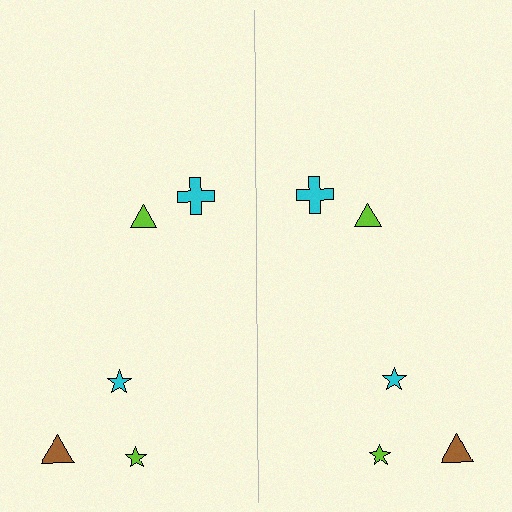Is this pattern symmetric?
Yes, this pattern has bilateral (reflection) symmetry.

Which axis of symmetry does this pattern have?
The pattern has a vertical axis of symmetry running through the center of the image.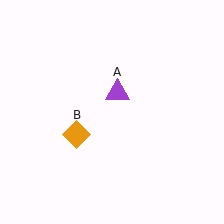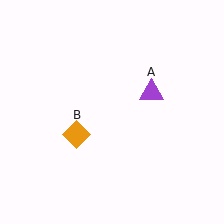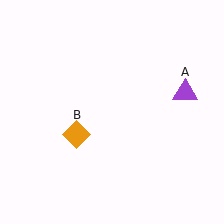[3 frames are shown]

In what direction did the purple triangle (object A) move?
The purple triangle (object A) moved right.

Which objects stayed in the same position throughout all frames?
Orange diamond (object B) remained stationary.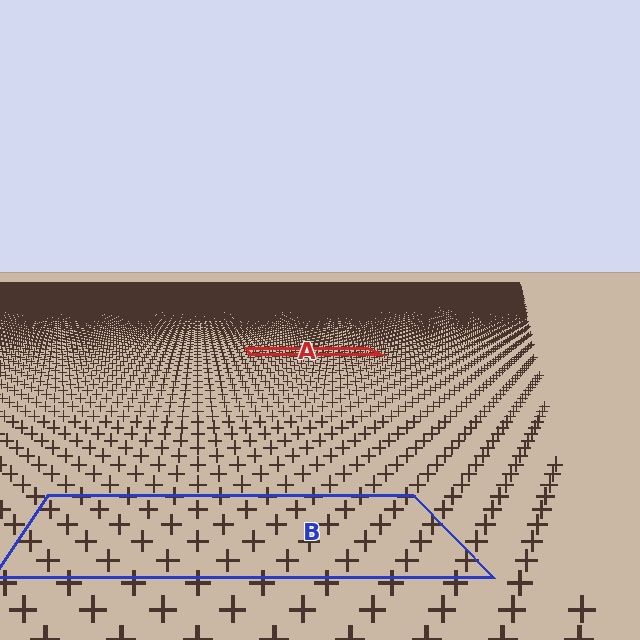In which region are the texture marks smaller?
The texture marks are smaller in region A, because it is farther away.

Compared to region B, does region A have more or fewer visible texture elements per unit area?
Region A has more texture elements per unit area — they are packed more densely because it is farther away.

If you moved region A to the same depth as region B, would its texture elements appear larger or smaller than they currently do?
They would appear larger. At a closer depth, the same texture elements are projected at a bigger on-screen size.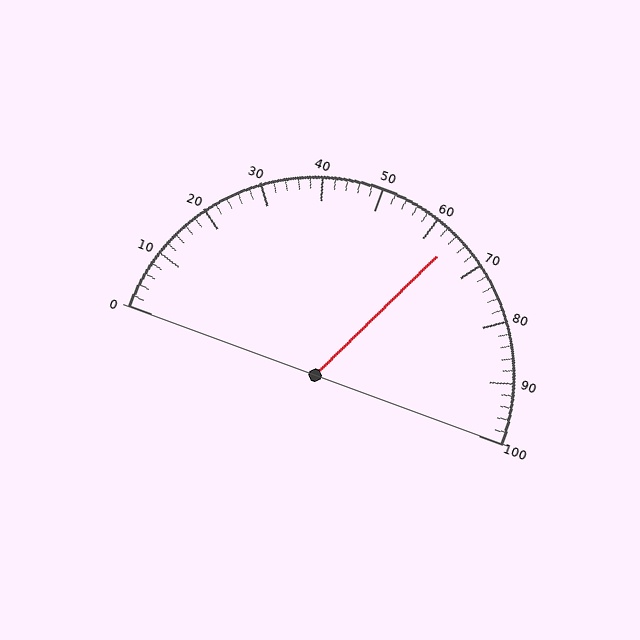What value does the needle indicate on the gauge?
The needle indicates approximately 64.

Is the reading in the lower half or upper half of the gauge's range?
The reading is in the upper half of the range (0 to 100).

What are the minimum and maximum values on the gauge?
The gauge ranges from 0 to 100.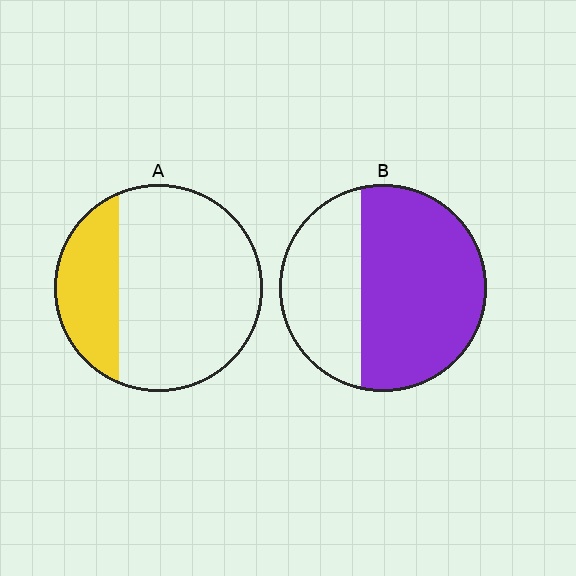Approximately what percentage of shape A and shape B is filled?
A is approximately 25% and B is approximately 65%.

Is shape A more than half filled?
No.